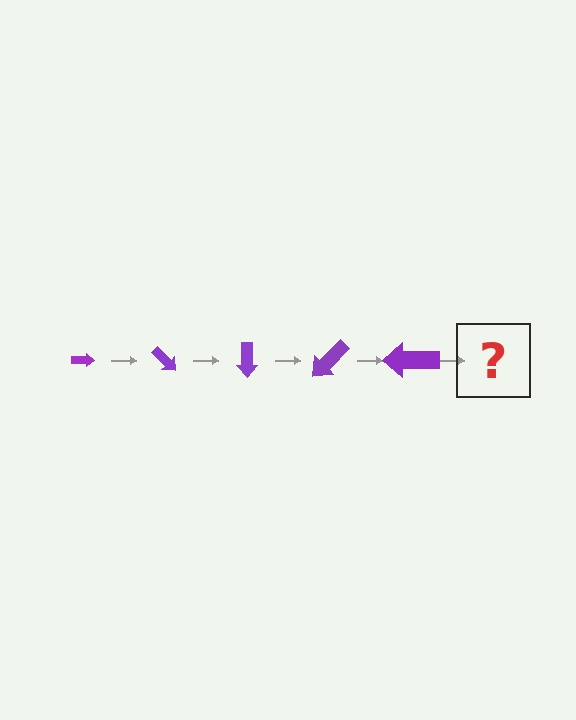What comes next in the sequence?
The next element should be an arrow, larger than the previous one and rotated 225 degrees from the start.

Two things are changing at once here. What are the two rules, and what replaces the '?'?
The two rules are that the arrow grows larger each step and it rotates 45 degrees each step. The '?' should be an arrow, larger than the previous one and rotated 225 degrees from the start.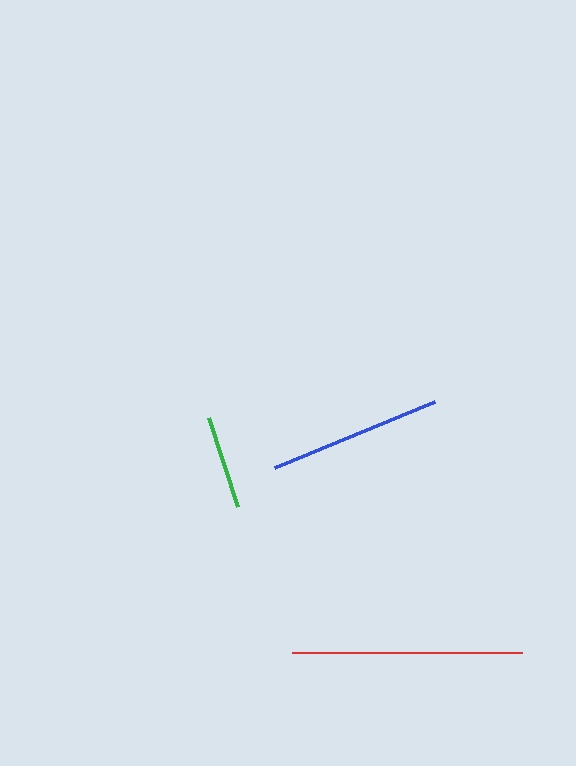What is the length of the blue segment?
The blue segment is approximately 173 pixels long.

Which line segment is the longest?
The red line is the longest at approximately 229 pixels.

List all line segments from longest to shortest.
From longest to shortest: red, blue, green.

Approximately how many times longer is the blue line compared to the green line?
The blue line is approximately 1.8 times the length of the green line.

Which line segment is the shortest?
The green line is the shortest at approximately 94 pixels.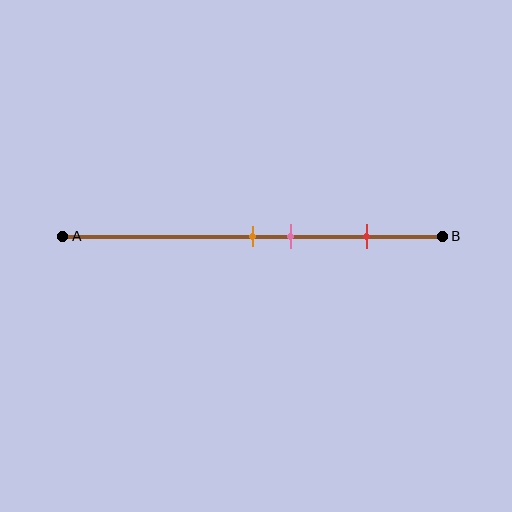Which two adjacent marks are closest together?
The orange and pink marks are the closest adjacent pair.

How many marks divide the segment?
There are 3 marks dividing the segment.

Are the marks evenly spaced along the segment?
No, the marks are not evenly spaced.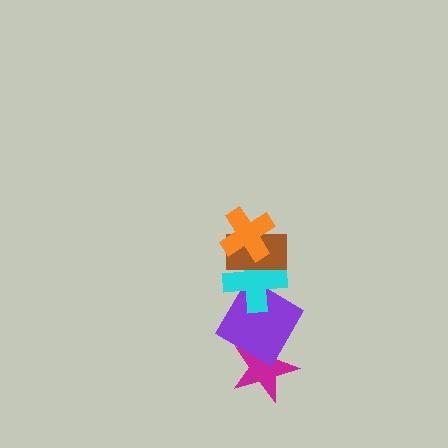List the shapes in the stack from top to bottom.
From top to bottom: the orange cross, the brown rectangle, the cyan cross, the purple diamond, the magenta star.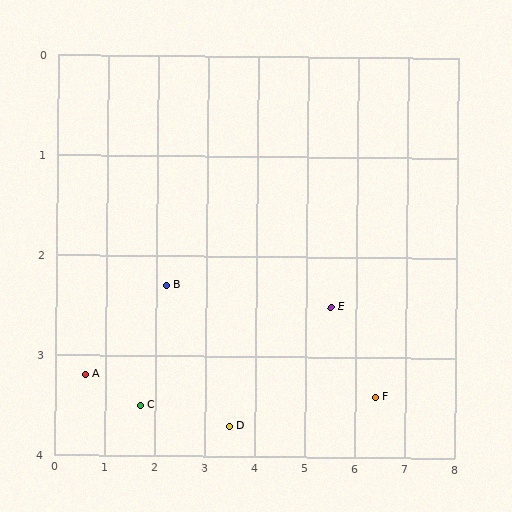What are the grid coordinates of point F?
Point F is at approximately (6.4, 3.4).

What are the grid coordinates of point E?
Point E is at approximately (5.5, 2.5).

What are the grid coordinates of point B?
Point B is at approximately (2.2, 2.3).